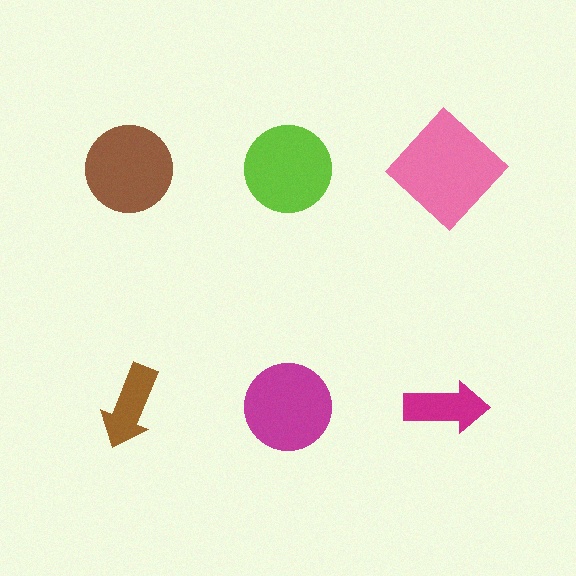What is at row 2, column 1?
A brown arrow.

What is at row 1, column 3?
A pink diamond.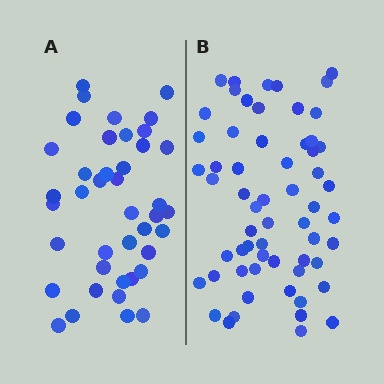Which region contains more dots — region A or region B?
Region B (the right region) has more dots.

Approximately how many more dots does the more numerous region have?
Region B has approximately 20 more dots than region A.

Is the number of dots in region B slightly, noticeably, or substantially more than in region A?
Region B has substantially more. The ratio is roughly 1.5 to 1.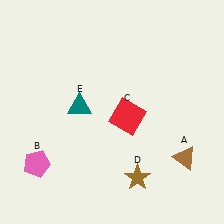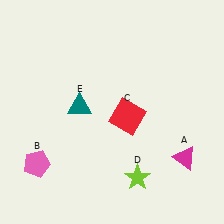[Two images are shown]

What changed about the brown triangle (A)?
In Image 1, A is brown. In Image 2, it changed to magenta.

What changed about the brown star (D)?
In Image 1, D is brown. In Image 2, it changed to lime.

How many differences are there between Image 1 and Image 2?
There are 2 differences between the two images.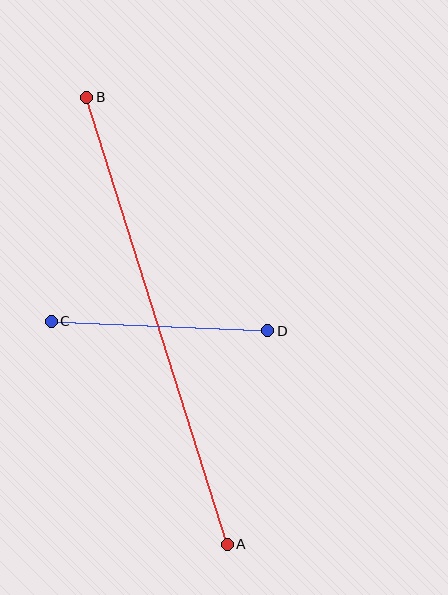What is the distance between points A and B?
The distance is approximately 469 pixels.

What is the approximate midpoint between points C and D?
The midpoint is at approximately (160, 326) pixels.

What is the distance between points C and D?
The distance is approximately 217 pixels.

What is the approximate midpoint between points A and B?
The midpoint is at approximately (157, 321) pixels.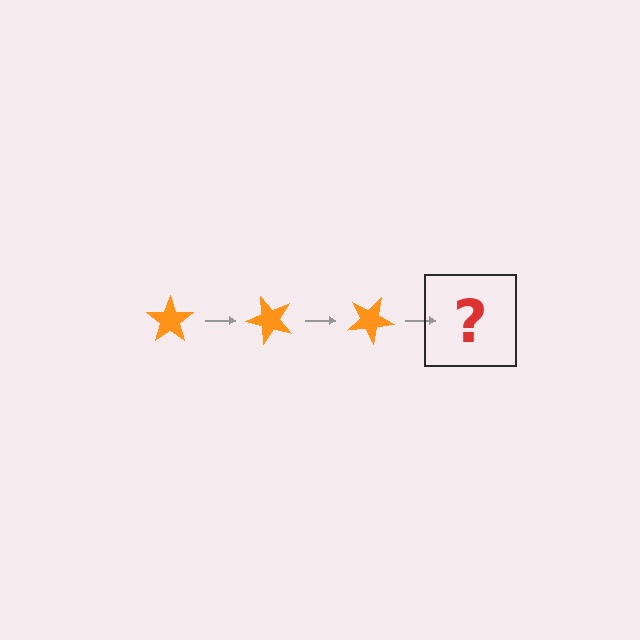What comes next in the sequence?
The next element should be an orange star rotated 150 degrees.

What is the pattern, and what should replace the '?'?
The pattern is that the star rotates 50 degrees each step. The '?' should be an orange star rotated 150 degrees.